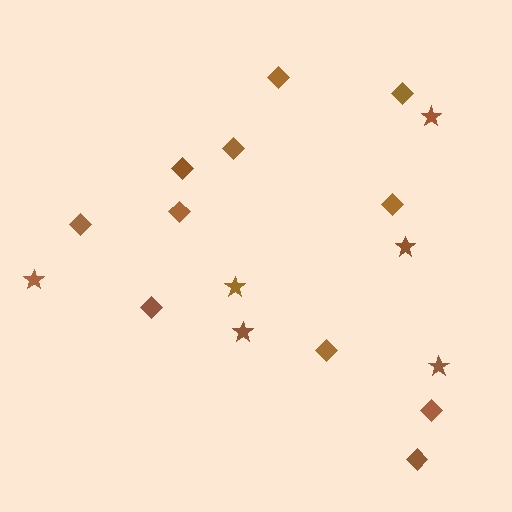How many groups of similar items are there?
There are 2 groups: one group of stars (6) and one group of diamonds (11).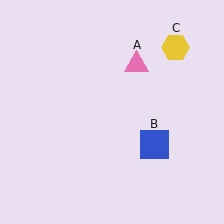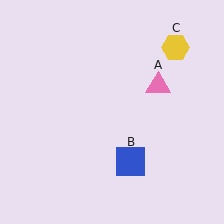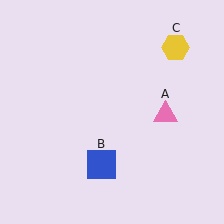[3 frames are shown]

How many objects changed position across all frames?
2 objects changed position: pink triangle (object A), blue square (object B).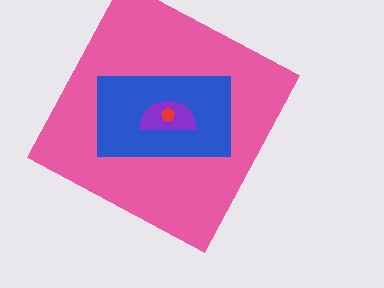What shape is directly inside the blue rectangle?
The purple semicircle.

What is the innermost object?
The red pentagon.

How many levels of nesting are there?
4.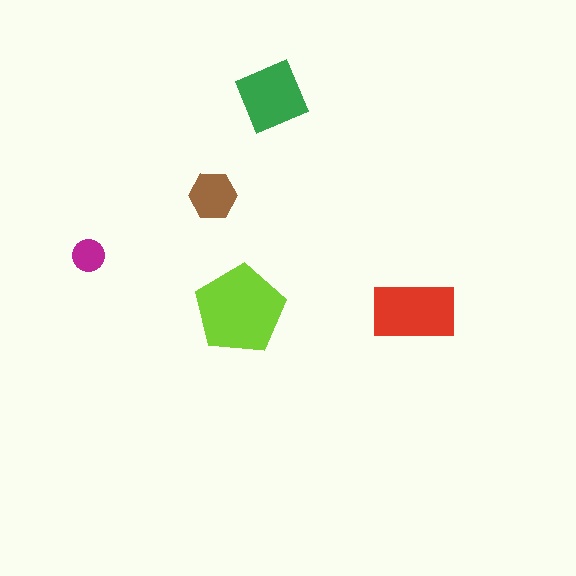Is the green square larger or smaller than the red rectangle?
Smaller.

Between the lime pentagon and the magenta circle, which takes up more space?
The lime pentagon.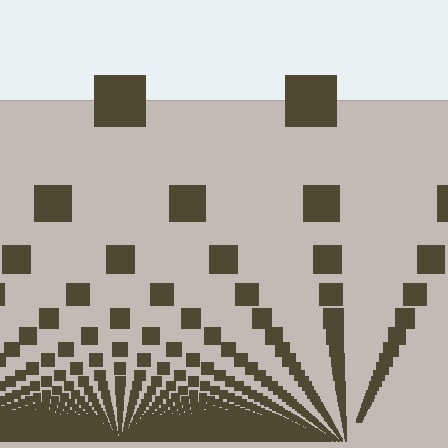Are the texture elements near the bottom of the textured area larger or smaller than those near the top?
Smaller. The gradient is inverted — elements near the bottom are smaller and denser.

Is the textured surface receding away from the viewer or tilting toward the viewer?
The surface appears to tilt toward the viewer. Texture elements get larger and sparser toward the top.